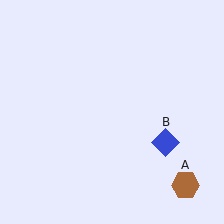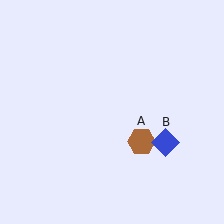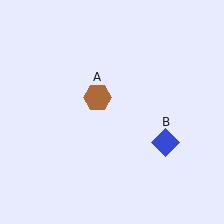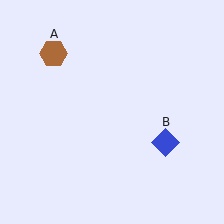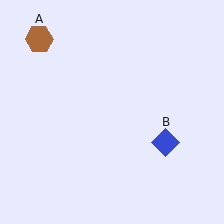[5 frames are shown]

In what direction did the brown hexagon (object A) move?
The brown hexagon (object A) moved up and to the left.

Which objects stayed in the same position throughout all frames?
Blue diamond (object B) remained stationary.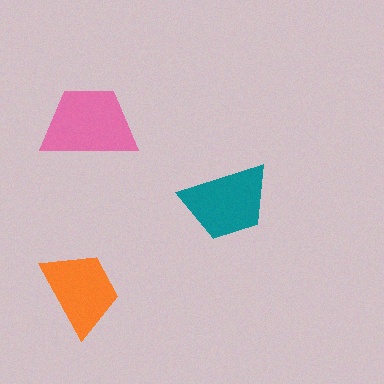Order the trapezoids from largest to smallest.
the pink one, the teal one, the orange one.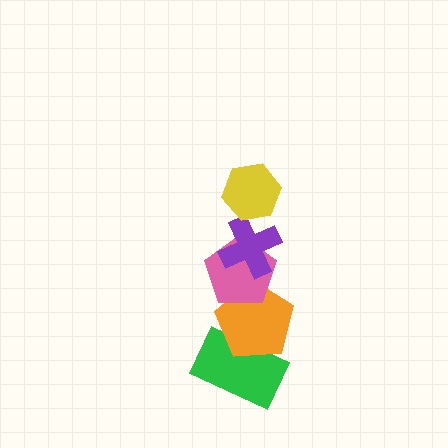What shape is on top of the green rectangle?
The orange pentagon is on top of the green rectangle.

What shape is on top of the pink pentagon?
The purple cross is on top of the pink pentagon.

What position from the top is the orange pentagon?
The orange pentagon is 4th from the top.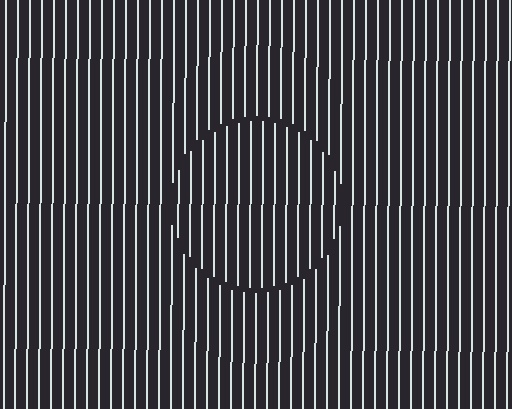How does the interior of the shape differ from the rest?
The interior of the shape contains the same grating, shifted by half a period — the contour is defined by the phase discontinuity where line-ends from the inner and outer gratings abut.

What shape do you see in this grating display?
An illusory circle. The interior of the shape contains the same grating, shifted by half a period — the contour is defined by the phase discontinuity where line-ends from the inner and outer gratings abut.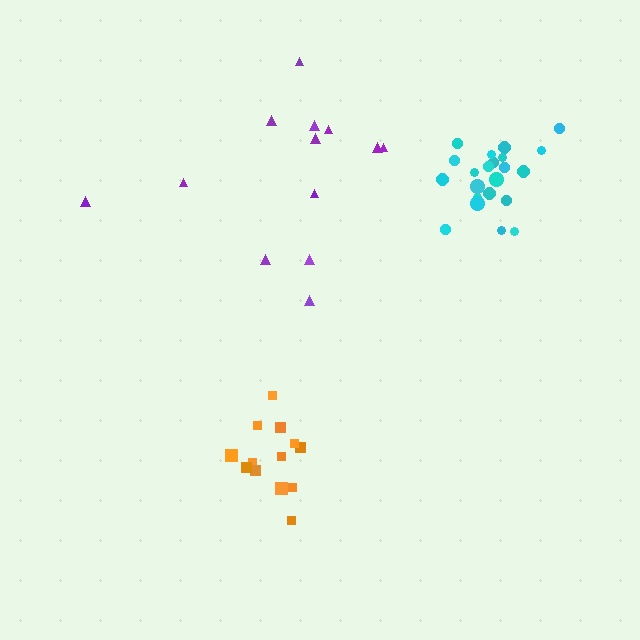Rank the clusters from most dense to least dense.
cyan, orange, purple.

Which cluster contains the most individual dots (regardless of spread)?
Cyan (22).